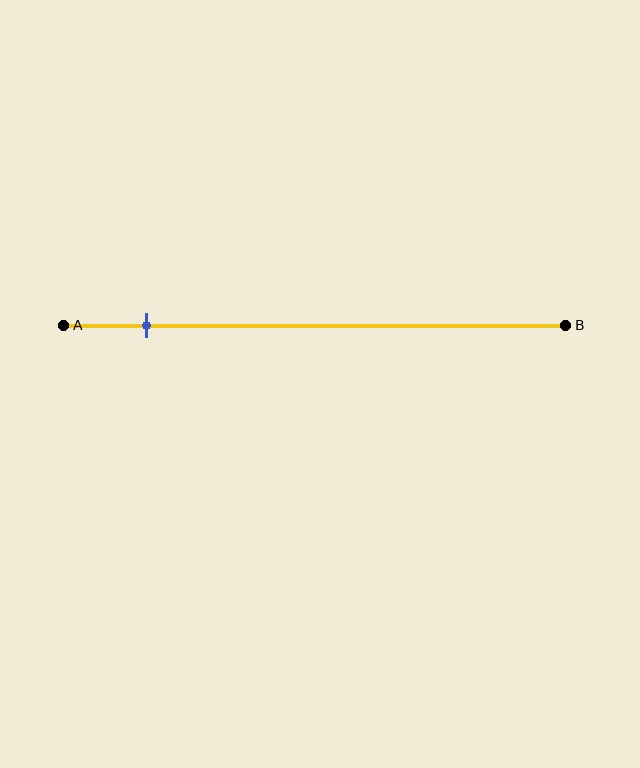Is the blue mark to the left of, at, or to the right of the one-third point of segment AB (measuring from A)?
The blue mark is to the left of the one-third point of segment AB.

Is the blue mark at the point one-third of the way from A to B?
No, the mark is at about 15% from A, not at the 33% one-third point.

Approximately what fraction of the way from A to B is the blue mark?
The blue mark is approximately 15% of the way from A to B.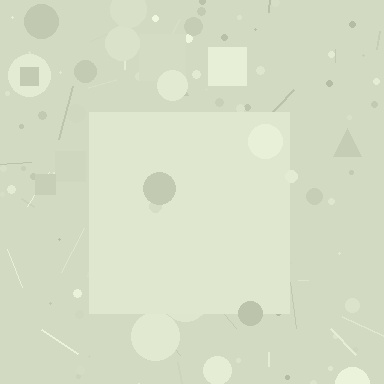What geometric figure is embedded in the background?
A square is embedded in the background.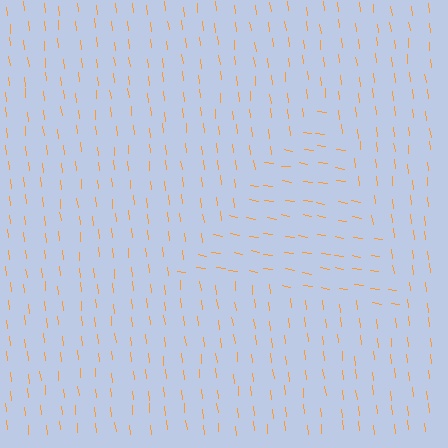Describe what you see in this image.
The image is filled with small orange line segments. A triangle region in the image has lines oriented differently from the surrounding lines, creating a visible texture boundary.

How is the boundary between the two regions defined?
The boundary is defined purely by a change in line orientation (approximately 75 degrees difference). All lines are the same color and thickness.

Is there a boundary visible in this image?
Yes, there is a texture boundary formed by a change in line orientation.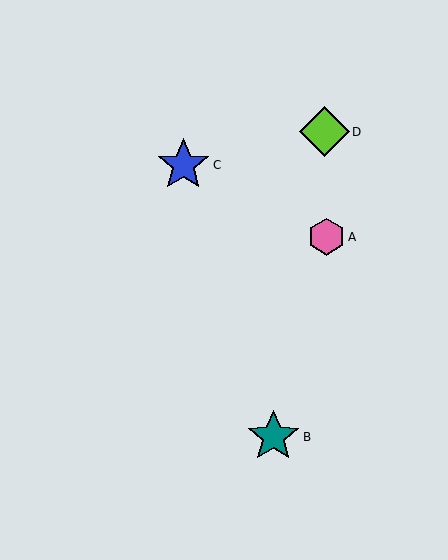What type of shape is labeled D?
Shape D is a lime diamond.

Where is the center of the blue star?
The center of the blue star is at (183, 165).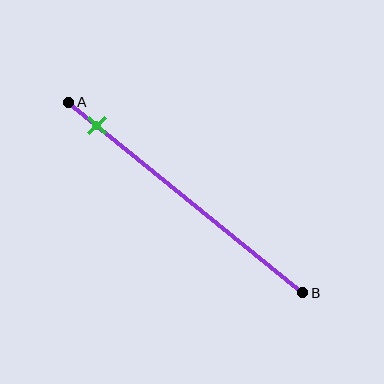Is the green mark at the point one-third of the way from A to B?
No, the mark is at about 10% from A, not at the 33% one-third point.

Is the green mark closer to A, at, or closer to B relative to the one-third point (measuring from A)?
The green mark is closer to point A than the one-third point of segment AB.